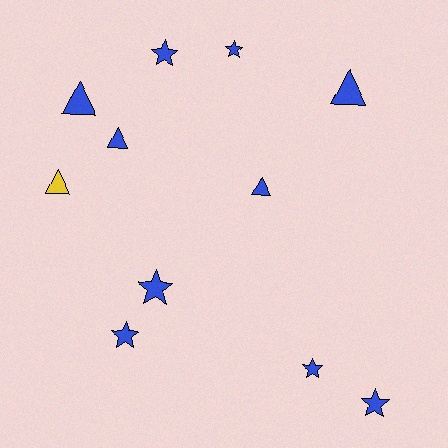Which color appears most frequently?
Blue, with 10 objects.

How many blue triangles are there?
There are 4 blue triangles.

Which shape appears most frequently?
Star, with 6 objects.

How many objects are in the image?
There are 11 objects.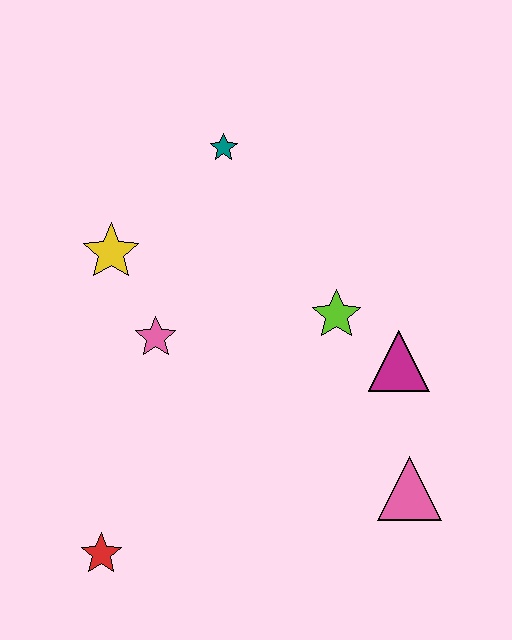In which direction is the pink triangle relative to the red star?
The pink triangle is to the right of the red star.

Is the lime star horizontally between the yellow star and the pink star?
No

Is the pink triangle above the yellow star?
No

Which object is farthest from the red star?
The teal star is farthest from the red star.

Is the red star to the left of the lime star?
Yes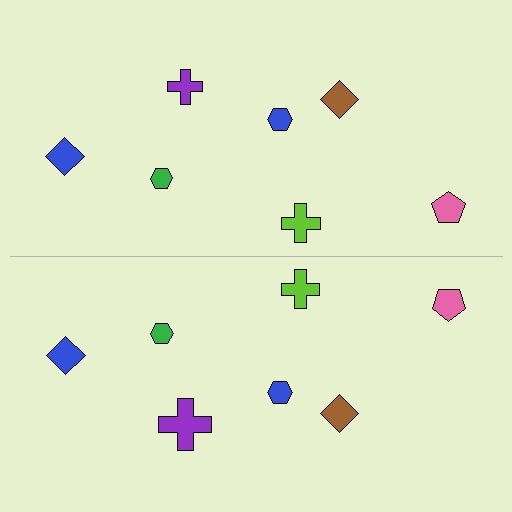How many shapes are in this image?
There are 14 shapes in this image.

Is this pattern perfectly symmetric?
No, the pattern is not perfectly symmetric. The purple cross on the bottom side has a different size than its mirror counterpart.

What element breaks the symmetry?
The purple cross on the bottom side has a different size than its mirror counterpart.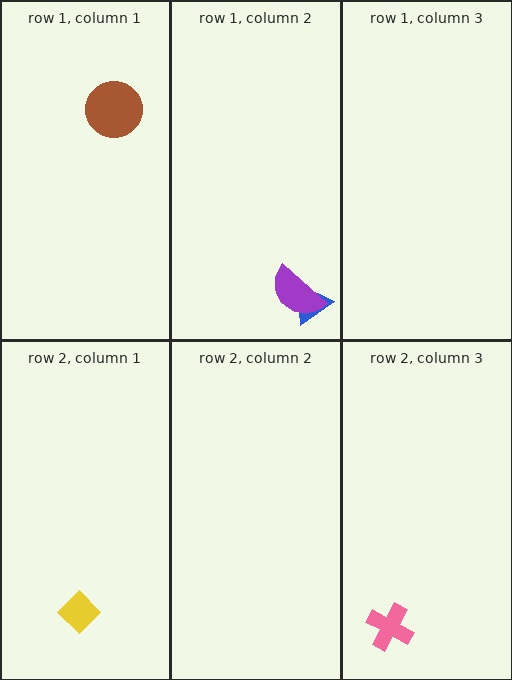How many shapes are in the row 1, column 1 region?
1.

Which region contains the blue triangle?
The row 1, column 2 region.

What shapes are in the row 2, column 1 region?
The yellow diamond.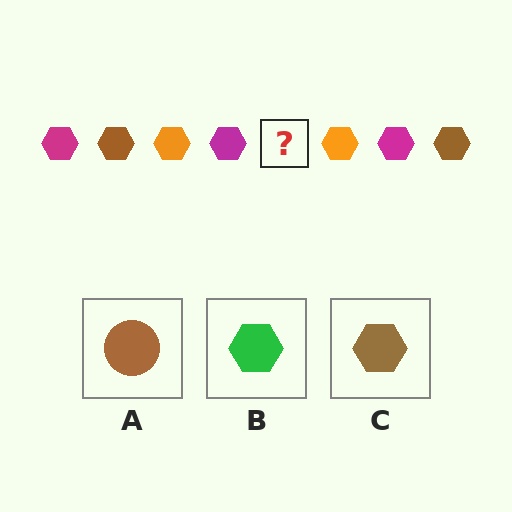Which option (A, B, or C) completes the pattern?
C.